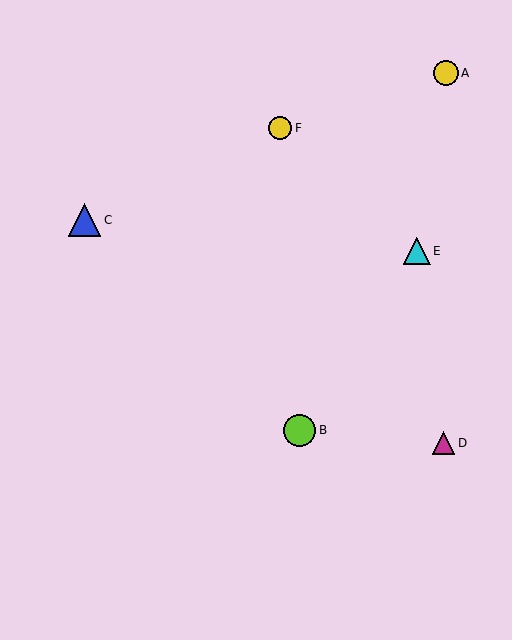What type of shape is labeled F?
Shape F is a yellow circle.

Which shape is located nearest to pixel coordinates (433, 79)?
The yellow circle (labeled A) at (446, 73) is nearest to that location.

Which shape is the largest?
The blue triangle (labeled C) is the largest.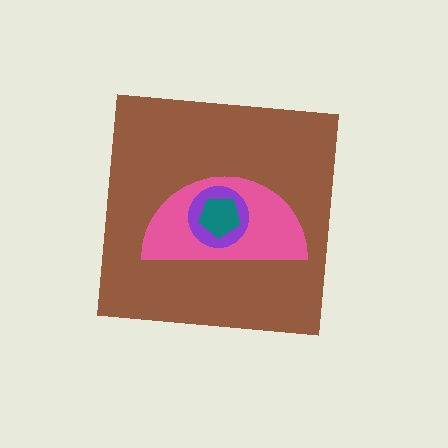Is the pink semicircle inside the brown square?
Yes.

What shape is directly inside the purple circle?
The teal pentagon.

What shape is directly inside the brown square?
The pink semicircle.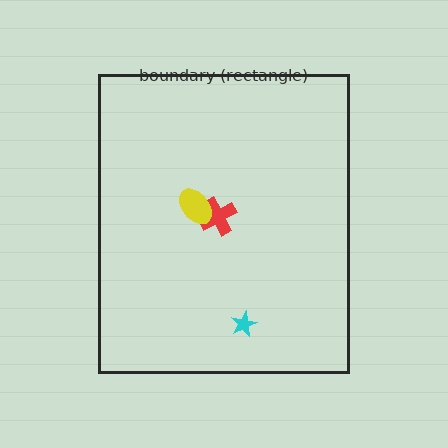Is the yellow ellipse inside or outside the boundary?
Inside.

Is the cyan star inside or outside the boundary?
Inside.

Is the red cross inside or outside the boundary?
Inside.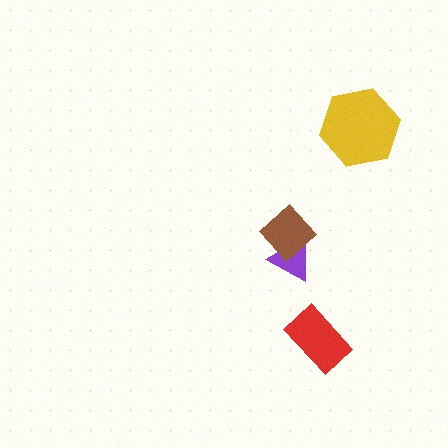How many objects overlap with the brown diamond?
1 object overlaps with the brown diamond.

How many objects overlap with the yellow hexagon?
0 objects overlap with the yellow hexagon.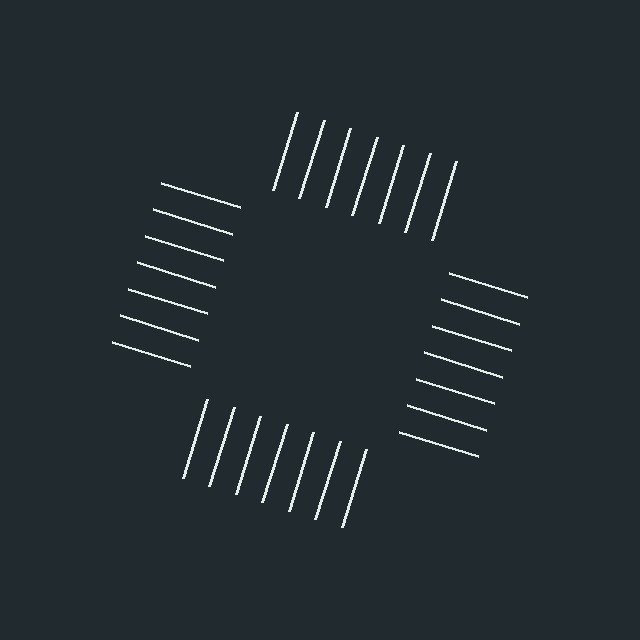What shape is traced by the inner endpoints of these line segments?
An illusory square — the line segments terminate on its edges but no continuous stroke is drawn.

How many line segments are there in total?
28 — 7 along each of the 4 edges.